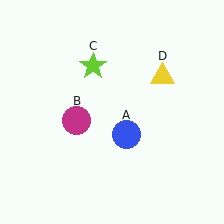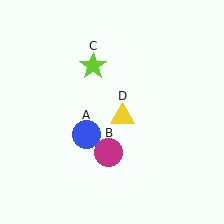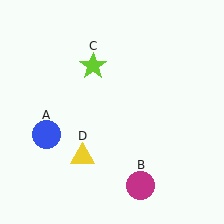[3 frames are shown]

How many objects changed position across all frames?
3 objects changed position: blue circle (object A), magenta circle (object B), yellow triangle (object D).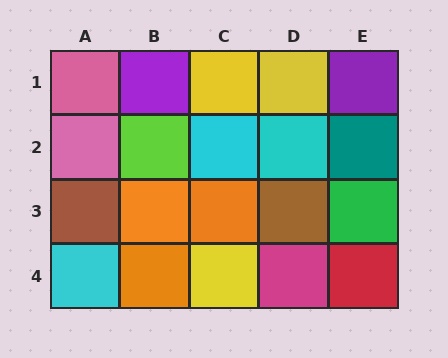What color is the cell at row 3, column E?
Green.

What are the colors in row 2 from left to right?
Pink, lime, cyan, cyan, teal.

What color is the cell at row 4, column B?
Orange.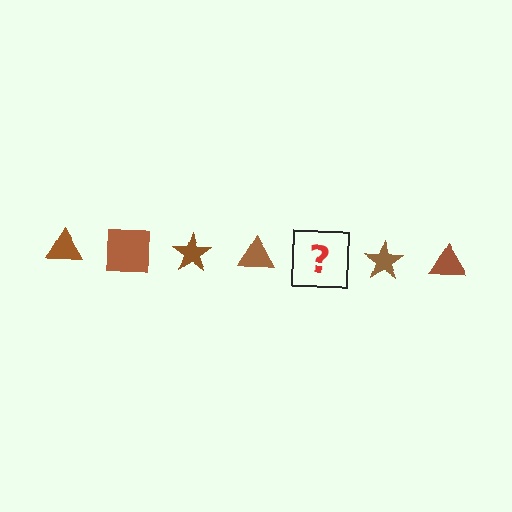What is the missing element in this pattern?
The missing element is a brown square.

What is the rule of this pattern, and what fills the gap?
The rule is that the pattern cycles through triangle, square, star shapes in brown. The gap should be filled with a brown square.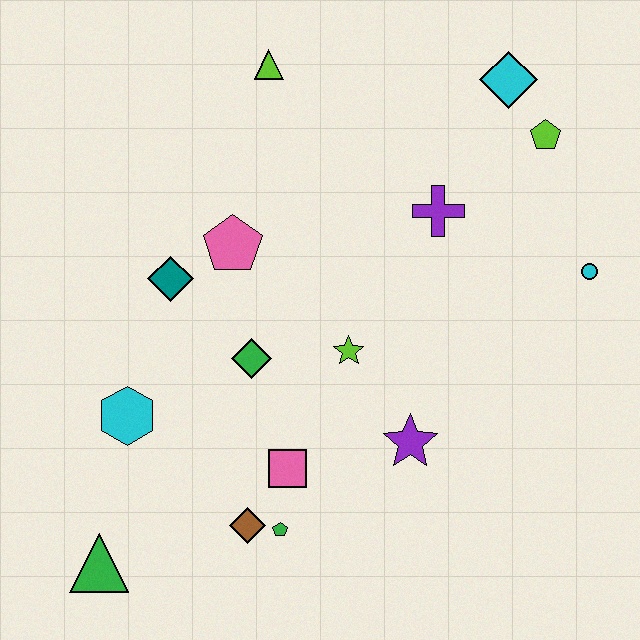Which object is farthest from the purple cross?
The green triangle is farthest from the purple cross.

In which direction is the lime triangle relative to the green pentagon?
The lime triangle is above the green pentagon.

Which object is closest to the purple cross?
The lime pentagon is closest to the purple cross.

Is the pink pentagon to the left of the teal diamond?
No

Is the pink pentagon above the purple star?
Yes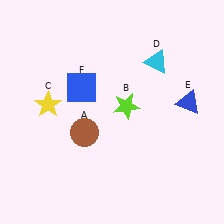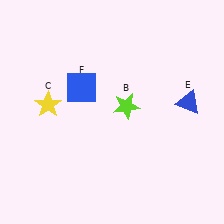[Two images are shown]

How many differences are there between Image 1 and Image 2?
There are 2 differences between the two images.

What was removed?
The brown circle (A), the cyan triangle (D) were removed in Image 2.